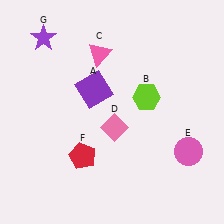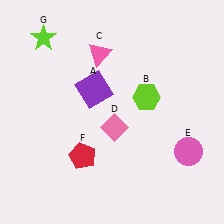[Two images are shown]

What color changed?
The star (G) changed from purple in Image 1 to lime in Image 2.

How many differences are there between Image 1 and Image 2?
There is 1 difference between the two images.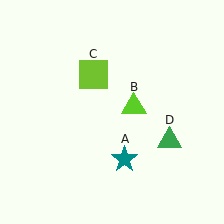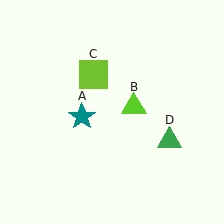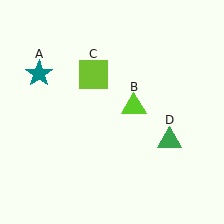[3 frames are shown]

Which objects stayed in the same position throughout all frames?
Lime triangle (object B) and lime square (object C) and green triangle (object D) remained stationary.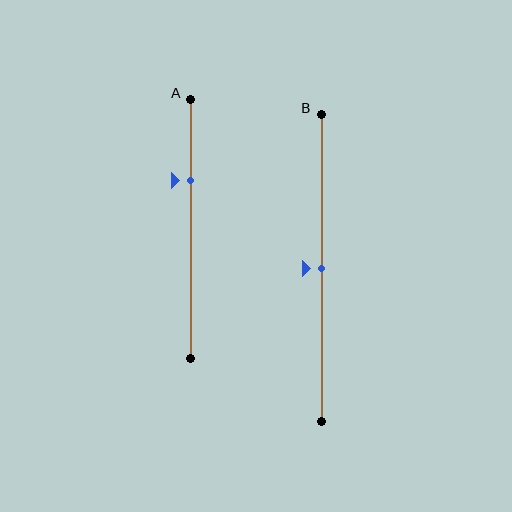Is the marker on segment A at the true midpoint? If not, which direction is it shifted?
No, the marker on segment A is shifted upward by about 19% of the segment length.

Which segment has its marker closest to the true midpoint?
Segment B has its marker closest to the true midpoint.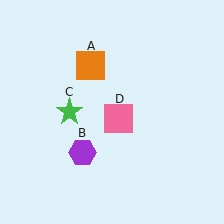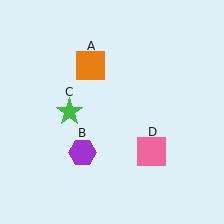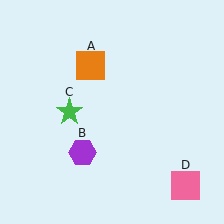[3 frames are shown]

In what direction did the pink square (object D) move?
The pink square (object D) moved down and to the right.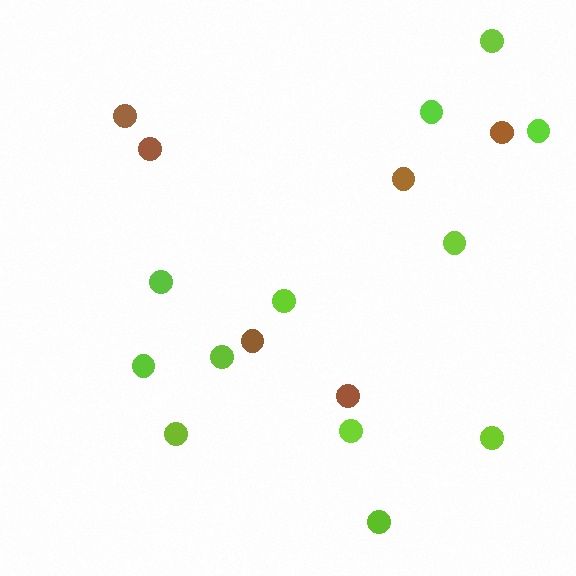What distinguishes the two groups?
There are 2 groups: one group of brown circles (6) and one group of lime circles (12).